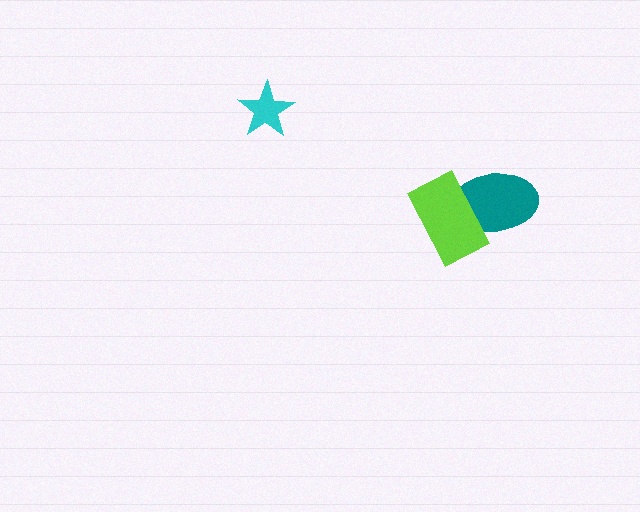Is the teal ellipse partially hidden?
Yes, it is partially covered by another shape.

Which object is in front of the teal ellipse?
The lime rectangle is in front of the teal ellipse.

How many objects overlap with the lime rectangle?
1 object overlaps with the lime rectangle.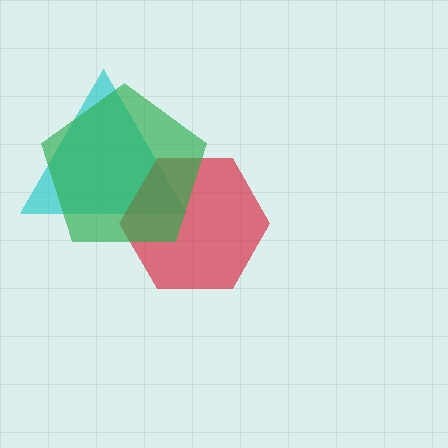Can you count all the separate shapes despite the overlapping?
Yes, there are 3 separate shapes.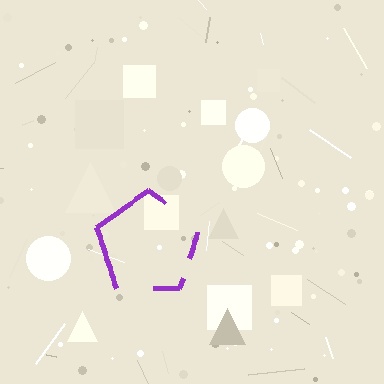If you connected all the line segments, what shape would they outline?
They would outline a pentagon.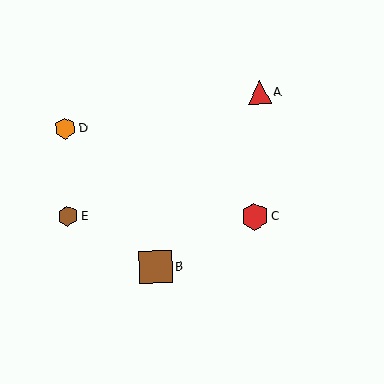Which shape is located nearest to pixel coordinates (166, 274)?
The brown square (labeled B) at (156, 267) is nearest to that location.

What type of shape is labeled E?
Shape E is a brown hexagon.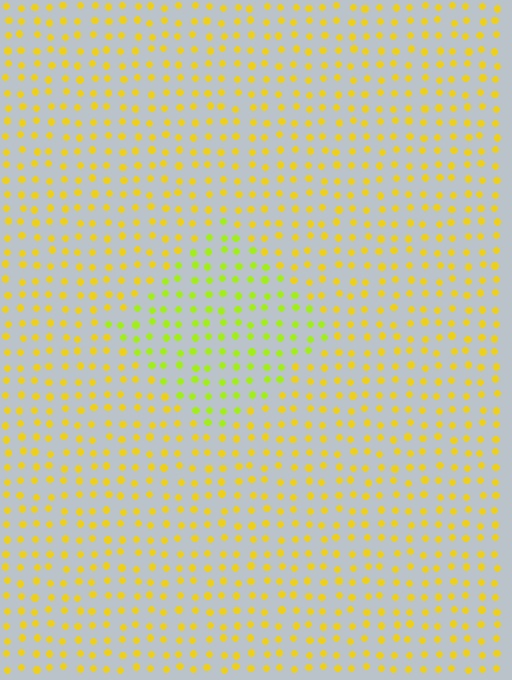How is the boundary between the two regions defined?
The boundary is defined purely by a slight shift in hue (about 30 degrees). Spacing, size, and orientation are identical on both sides.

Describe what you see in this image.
The image is filled with small yellow elements in a uniform arrangement. A diamond-shaped region is visible where the elements are tinted to a slightly different hue, forming a subtle color boundary.